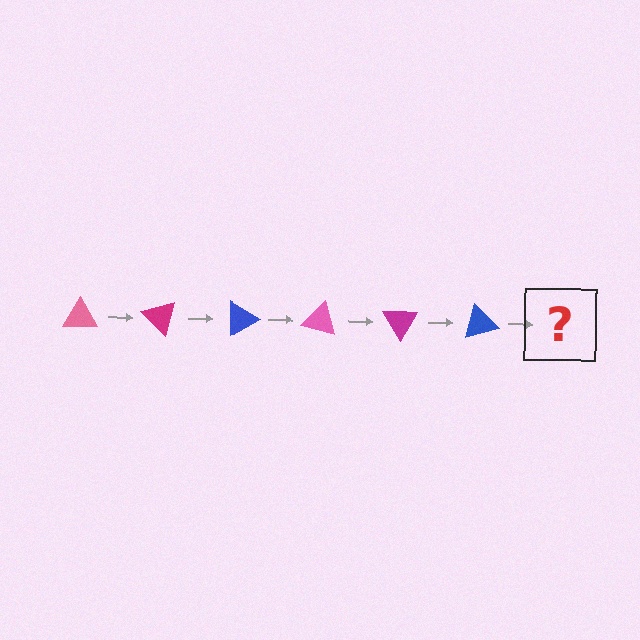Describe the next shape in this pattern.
It should be a pink triangle, rotated 270 degrees from the start.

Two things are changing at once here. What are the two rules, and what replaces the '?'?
The two rules are that it rotates 45 degrees each step and the color cycles through pink, magenta, and blue. The '?' should be a pink triangle, rotated 270 degrees from the start.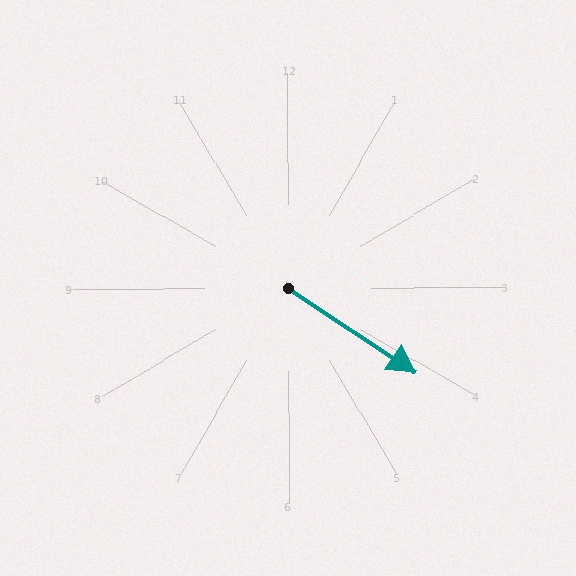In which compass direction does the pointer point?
Southeast.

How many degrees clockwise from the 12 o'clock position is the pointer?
Approximately 123 degrees.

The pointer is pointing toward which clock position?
Roughly 4 o'clock.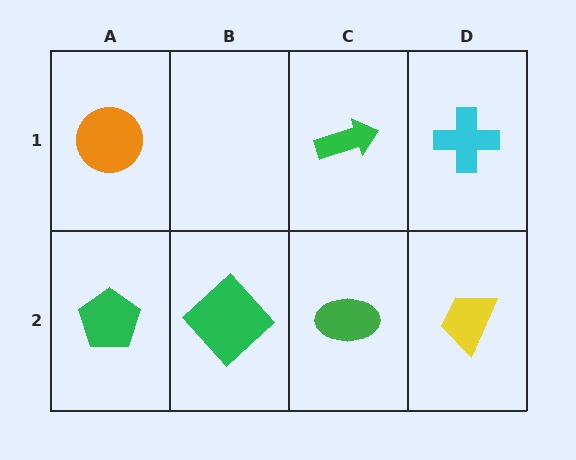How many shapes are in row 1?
3 shapes.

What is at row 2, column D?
A yellow trapezoid.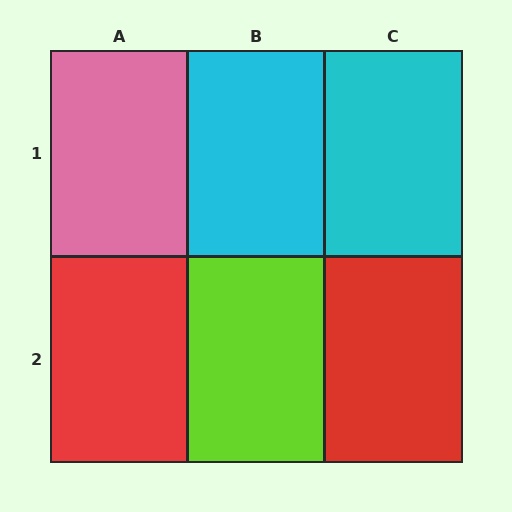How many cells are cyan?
2 cells are cyan.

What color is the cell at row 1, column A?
Pink.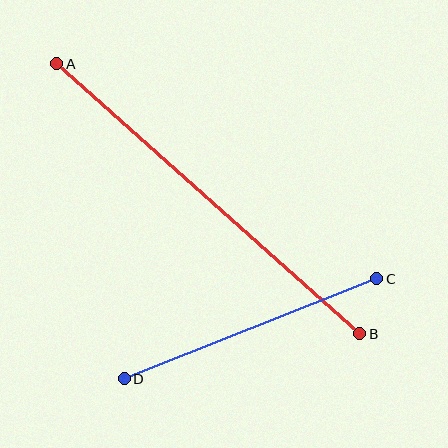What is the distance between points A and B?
The distance is approximately 406 pixels.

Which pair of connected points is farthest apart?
Points A and B are farthest apart.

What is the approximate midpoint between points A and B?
The midpoint is at approximately (208, 199) pixels.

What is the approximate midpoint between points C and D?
The midpoint is at approximately (251, 329) pixels.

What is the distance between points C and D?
The distance is approximately 272 pixels.